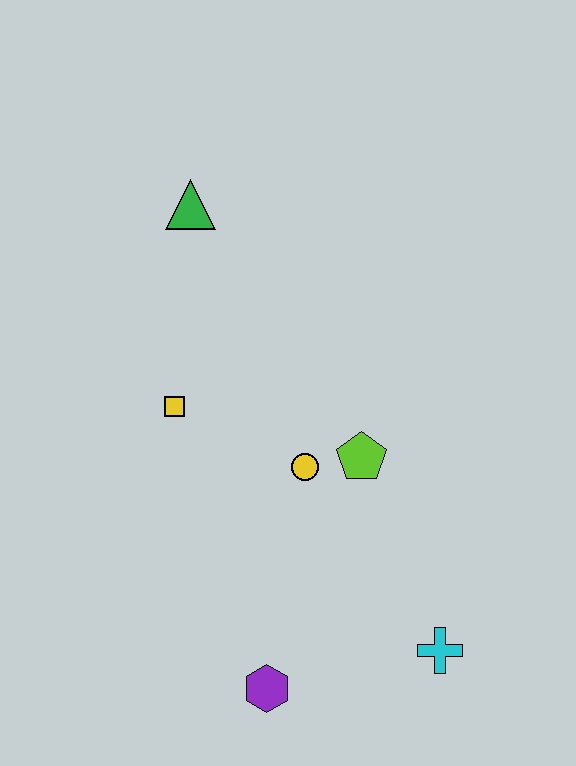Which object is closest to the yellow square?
The yellow circle is closest to the yellow square.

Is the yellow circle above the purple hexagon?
Yes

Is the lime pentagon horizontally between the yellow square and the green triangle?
No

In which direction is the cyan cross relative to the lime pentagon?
The cyan cross is below the lime pentagon.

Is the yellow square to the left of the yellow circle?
Yes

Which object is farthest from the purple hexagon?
The green triangle is farthest from the purple hexagon.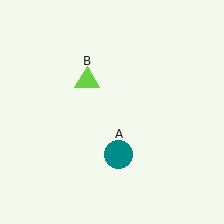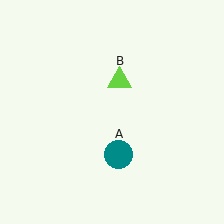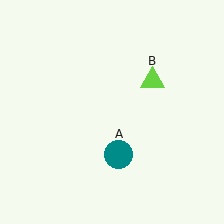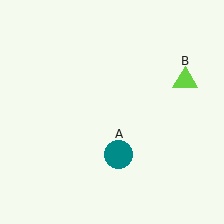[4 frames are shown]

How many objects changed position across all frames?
1 object changed position: lime triangle (object B).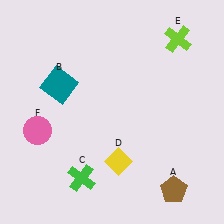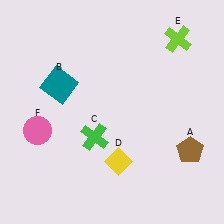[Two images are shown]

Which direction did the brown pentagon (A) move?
The brown pentagon (A) moved up.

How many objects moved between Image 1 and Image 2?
2 objects moved between the two images.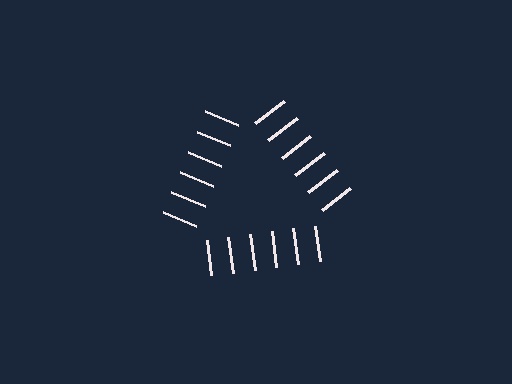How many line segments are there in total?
18 — 6 along each of the 3 edges.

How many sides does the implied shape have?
3 sides — the line-ends trace a triangle.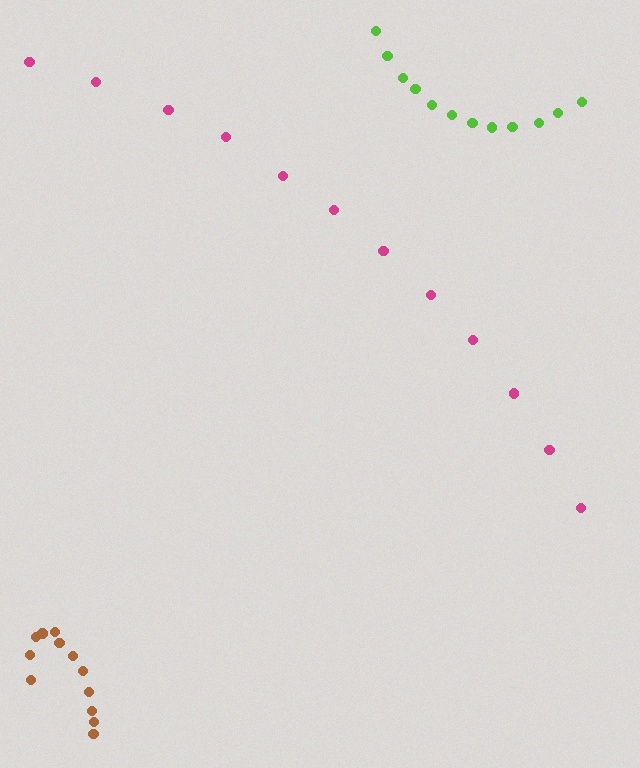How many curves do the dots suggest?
There are 3 distinct paths.